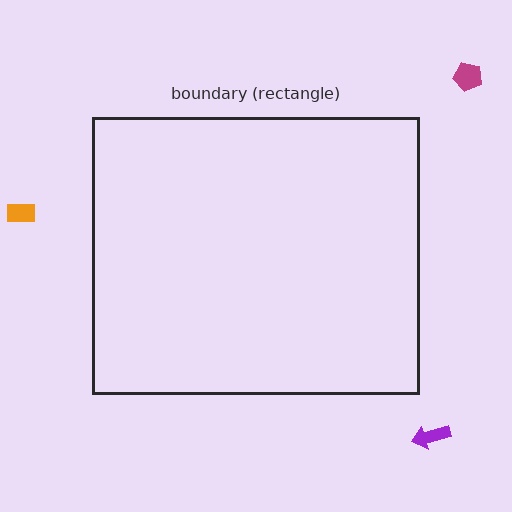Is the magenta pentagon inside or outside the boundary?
Outside.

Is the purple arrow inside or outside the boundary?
Outside.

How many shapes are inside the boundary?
0 inside, 3 outside.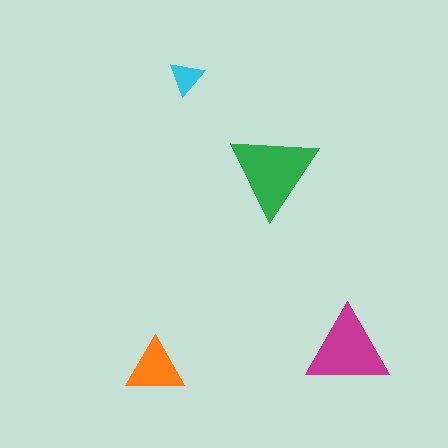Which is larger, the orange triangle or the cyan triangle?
The orange one.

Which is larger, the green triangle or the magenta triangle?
The green one.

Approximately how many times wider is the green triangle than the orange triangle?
About 1.5 times wider.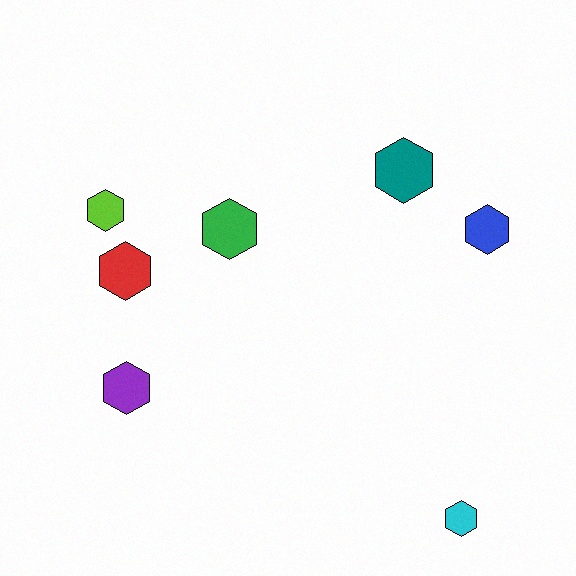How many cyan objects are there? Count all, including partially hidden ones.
There is 1 cyan object.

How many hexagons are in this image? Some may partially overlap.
There are 7 hexagons.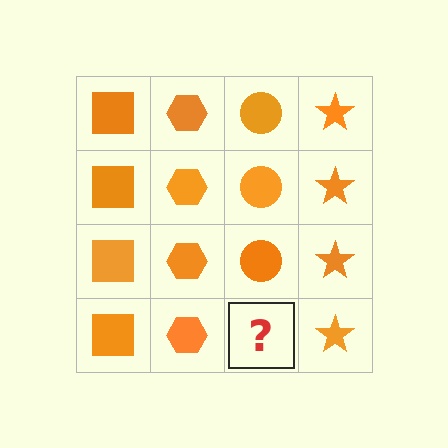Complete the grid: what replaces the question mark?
The question mark should be replaced with an orange circle.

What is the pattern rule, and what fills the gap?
The rule is that each column has a consistent shape. The gap should be filled with an orange circle.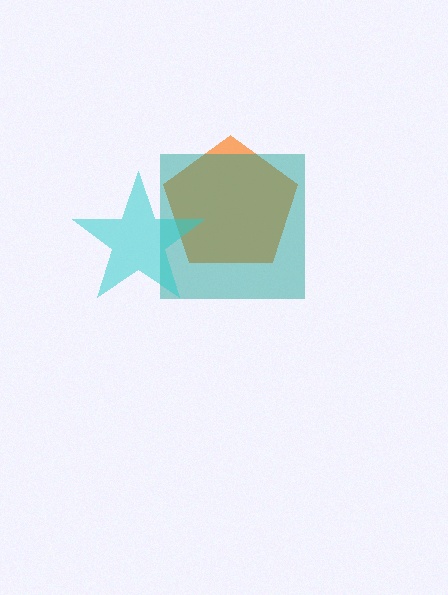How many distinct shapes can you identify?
There are 3 distinct shapes: an orange pentagon, a teal square, a cyan star.